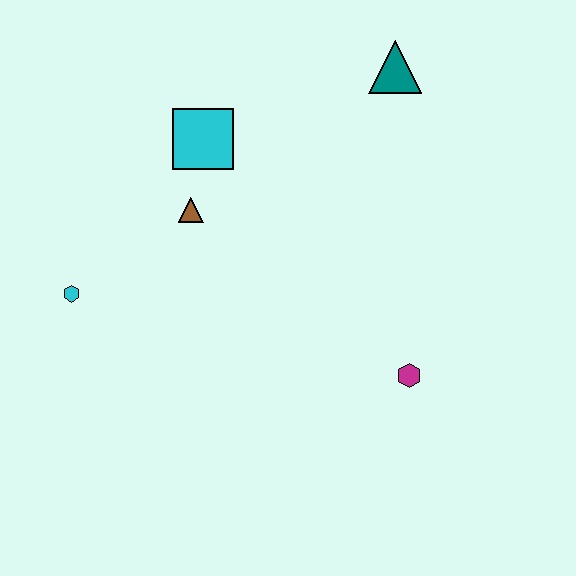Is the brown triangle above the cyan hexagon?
Yes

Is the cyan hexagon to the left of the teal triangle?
Yes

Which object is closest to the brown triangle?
The cyan square is closest to the brown triangle.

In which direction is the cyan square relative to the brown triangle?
The cyan square is above the brown triangle.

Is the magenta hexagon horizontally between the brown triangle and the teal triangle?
No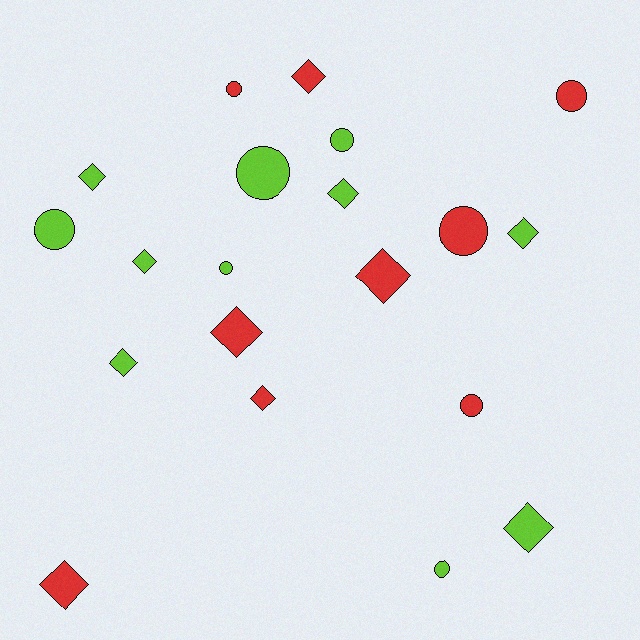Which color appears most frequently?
Lime, with 11 objects.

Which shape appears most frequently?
Diamond, with 11 objects.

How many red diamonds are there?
There are 5 red diamonds.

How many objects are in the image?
There are 20 objects.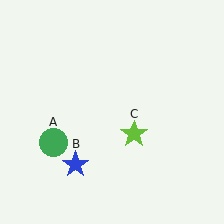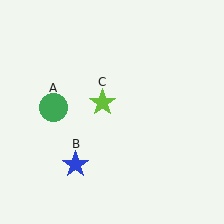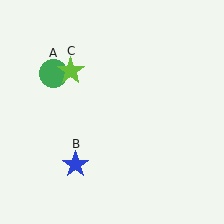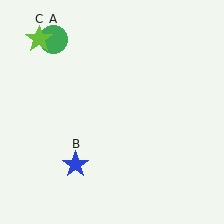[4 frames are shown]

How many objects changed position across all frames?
2 objects changed position: green circle (object A), lime star (object C).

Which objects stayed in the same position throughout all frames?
Blue star (object B) remained stationary.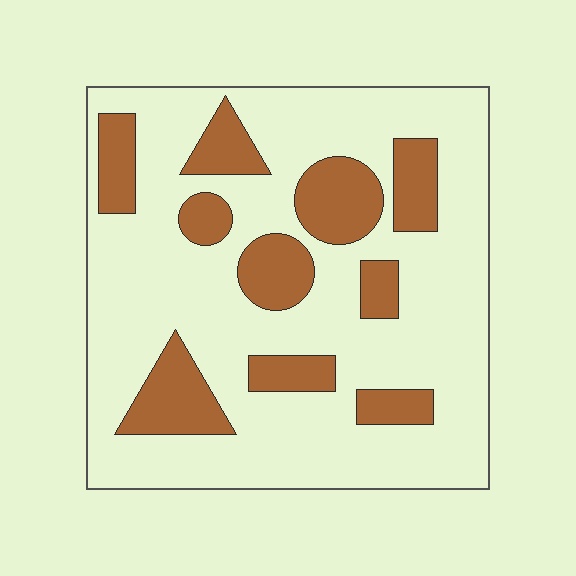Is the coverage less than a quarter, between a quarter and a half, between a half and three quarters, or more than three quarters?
Less than a quarter.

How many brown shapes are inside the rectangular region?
10.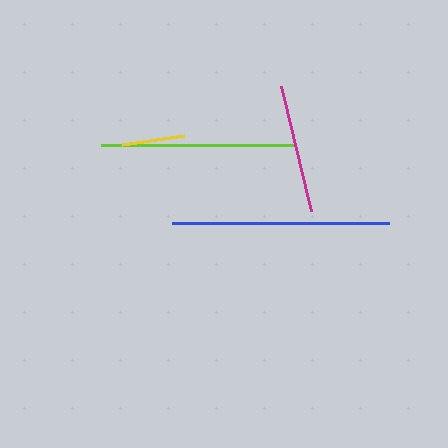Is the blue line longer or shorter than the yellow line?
The blue line is longer than the yellow line.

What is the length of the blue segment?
The blue segment is approximately 217 pixels long.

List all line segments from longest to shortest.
From longest to shortest: blue, lime, magenta, yellow.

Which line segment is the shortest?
The yellow line is the shortest at approximately 62 pixels.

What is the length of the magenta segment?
The magenta segment is approximately 128 pixels long.